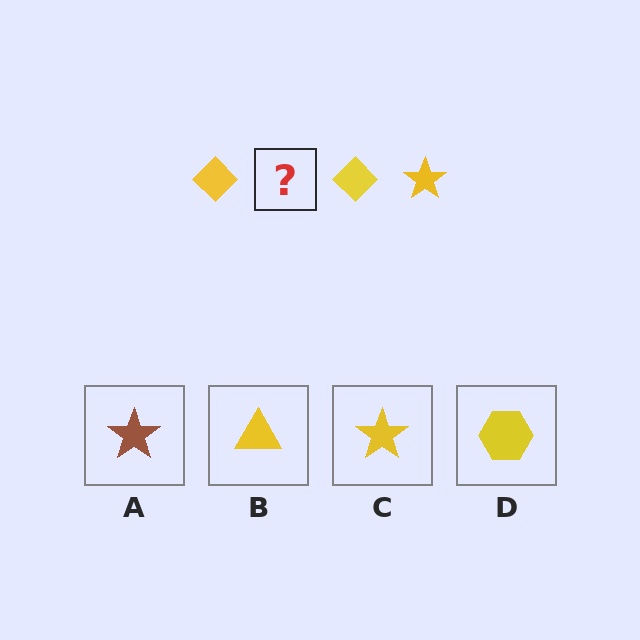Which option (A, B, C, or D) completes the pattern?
C.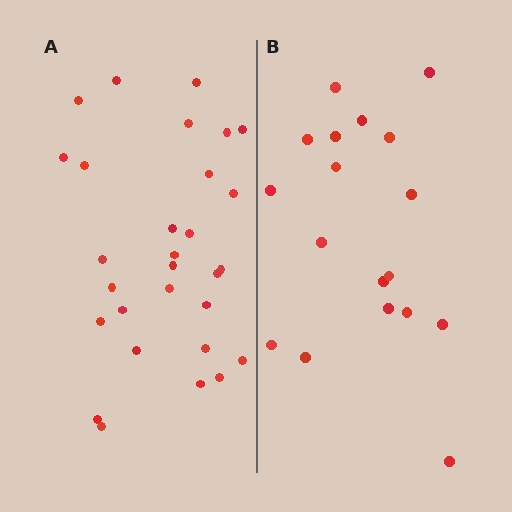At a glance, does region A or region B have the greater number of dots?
Region A (the left region) has more dots.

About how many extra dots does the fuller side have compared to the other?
Region A has roughly 12 or so more dots than region B.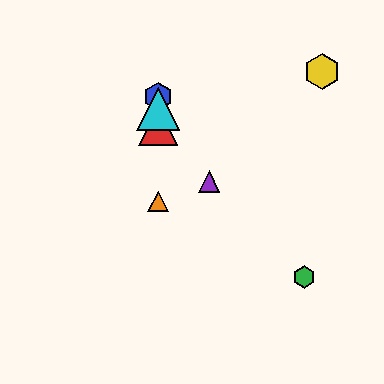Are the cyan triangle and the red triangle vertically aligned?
Yes, both are at x≈158.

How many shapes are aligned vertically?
4 shapes (the red triangle, the blue hexagon, the orange triangle, the cyan triangle) are aligned vertically.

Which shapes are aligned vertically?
The red triangle, the blue hexagon, the orange triangle, the cyan triangle are aligned vertically.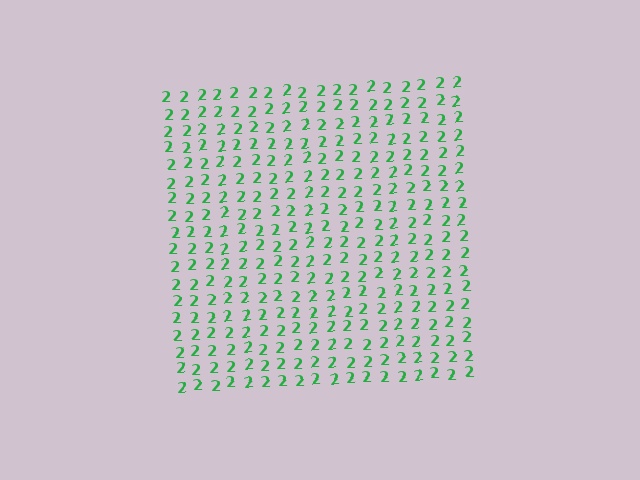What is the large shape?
The large shape is a square.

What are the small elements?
The small elements are digit 2's.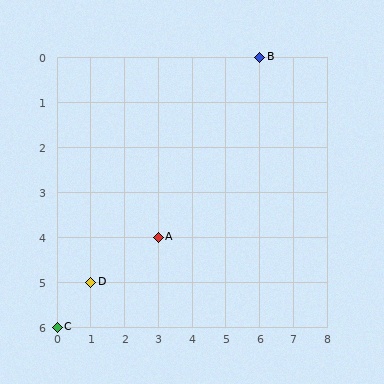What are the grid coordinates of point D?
Point D is at grid coordinates (1, 5).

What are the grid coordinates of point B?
Point B is at grid coordinates (6, 0).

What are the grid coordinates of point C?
Point C is at grid coordinates (0, 6).